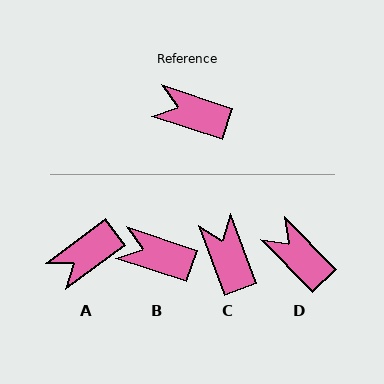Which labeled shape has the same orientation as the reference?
B.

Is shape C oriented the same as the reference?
No, it is off by about 52 degrees.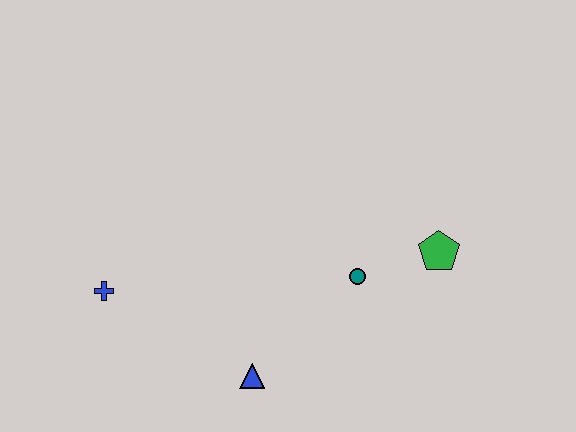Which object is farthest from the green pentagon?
The blue cross is farthest from the green pentagon.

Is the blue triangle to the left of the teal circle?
Yes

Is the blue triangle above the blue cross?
No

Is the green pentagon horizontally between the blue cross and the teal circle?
No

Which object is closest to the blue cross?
The blue triangle is closest to the blue cross.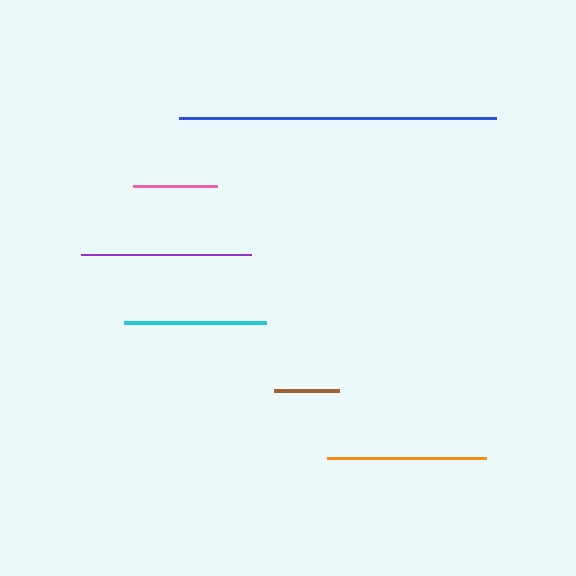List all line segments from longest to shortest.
From longest to shortest: blue, purple, orange, cyan, pink, brown.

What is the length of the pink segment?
The pink segment is approximately 83 pixels long.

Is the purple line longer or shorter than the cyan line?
The purple line is longer than the cyan line.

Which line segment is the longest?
The blue line is the longest at approximately 317 pixels.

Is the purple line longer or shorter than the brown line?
The purple line is longer than the brown line.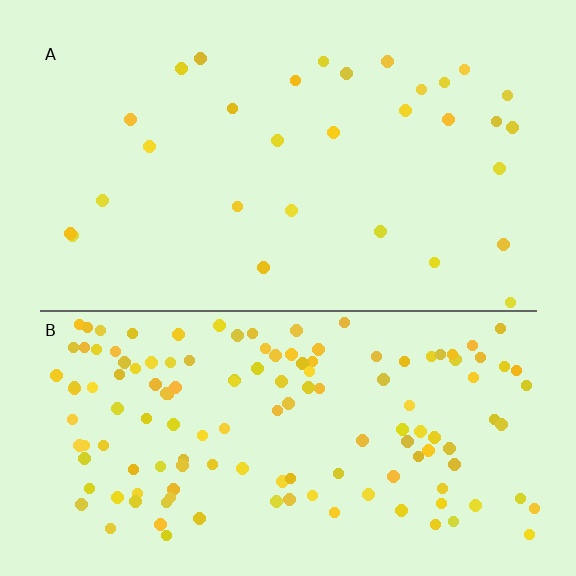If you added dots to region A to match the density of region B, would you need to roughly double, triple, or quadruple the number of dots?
Approximately quadruple.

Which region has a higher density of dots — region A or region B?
B (the bottom).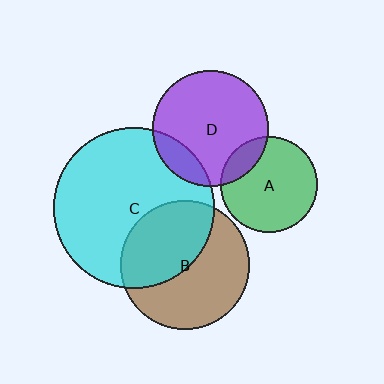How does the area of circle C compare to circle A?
Approximately 2.8 times.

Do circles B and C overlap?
Yes.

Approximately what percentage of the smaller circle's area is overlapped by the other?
Approximately 45%.